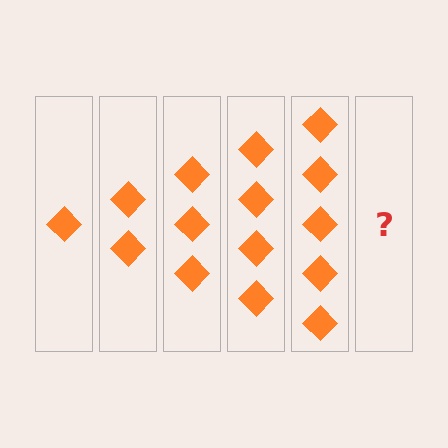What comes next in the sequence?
The next element should be 6 diamonds.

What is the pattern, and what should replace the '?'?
The pattern is that each step adds one more diamond. The '?' should be 6 diamonds.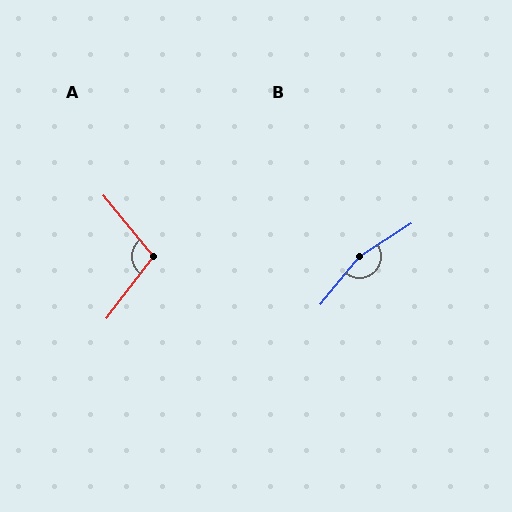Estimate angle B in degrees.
Approximately 161 degrees.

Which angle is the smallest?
A, at approximately 103 degrees.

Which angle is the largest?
B, at approximately 161 degrees.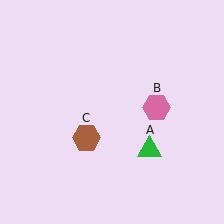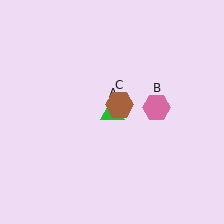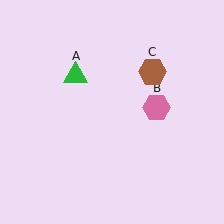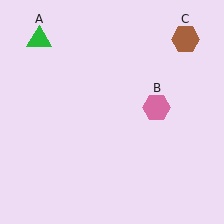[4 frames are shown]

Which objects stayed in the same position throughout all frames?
Pink hexagon (object B) remained stationary.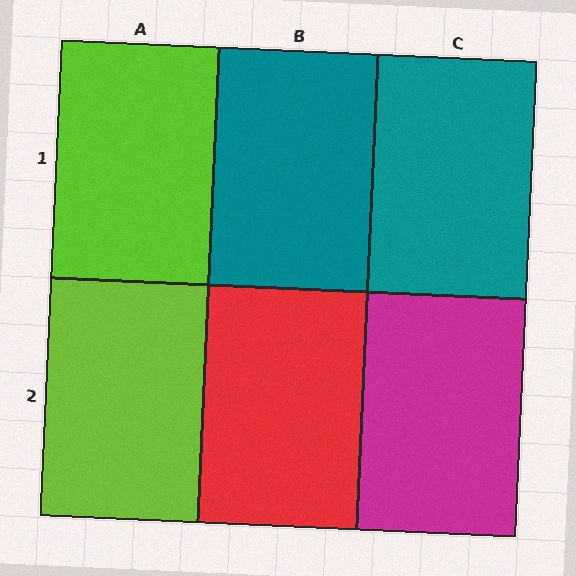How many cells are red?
1 cell is red.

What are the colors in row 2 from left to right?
Lime, red, magenta.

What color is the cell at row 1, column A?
Lime.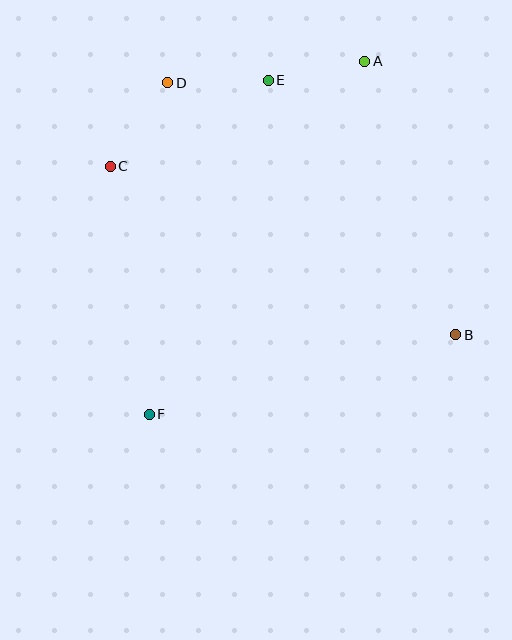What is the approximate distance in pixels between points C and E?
The distance between C and E is approximately 180 pixels.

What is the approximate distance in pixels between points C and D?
The distance between C and D is approximately 102 pixels.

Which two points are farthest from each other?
Points A and F are farthest from each other.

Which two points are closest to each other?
Points A and E are closest to each other.